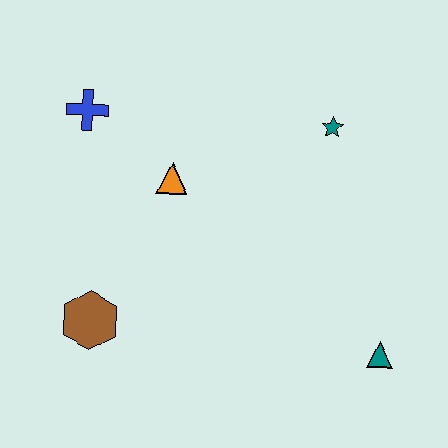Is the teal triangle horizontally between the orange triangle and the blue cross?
No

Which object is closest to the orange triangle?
The blue cross is closest to the orange triangle.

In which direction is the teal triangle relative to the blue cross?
The teal triangle is to the right of the blue cross.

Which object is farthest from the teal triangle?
The blue cross is farthest from the teal triangle.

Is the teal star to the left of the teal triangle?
Yes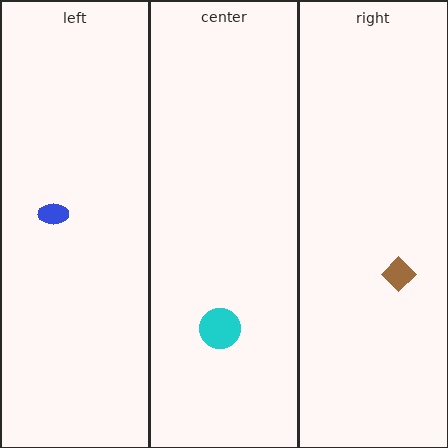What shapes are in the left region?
The blue ellipse.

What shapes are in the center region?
The cyan circle.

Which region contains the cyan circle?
The center region.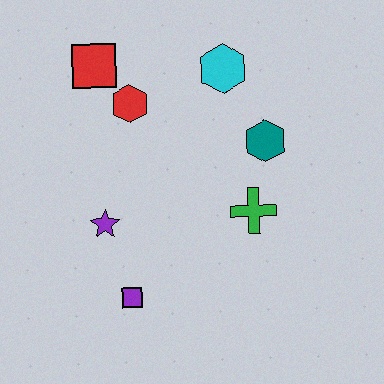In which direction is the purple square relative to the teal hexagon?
The purple square is below the teal hexagon.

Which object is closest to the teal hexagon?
The green cross is closest to the teal hexagon.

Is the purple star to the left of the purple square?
Yes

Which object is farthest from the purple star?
The cyan hexagon is farthest from the purple star.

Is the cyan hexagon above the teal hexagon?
Yes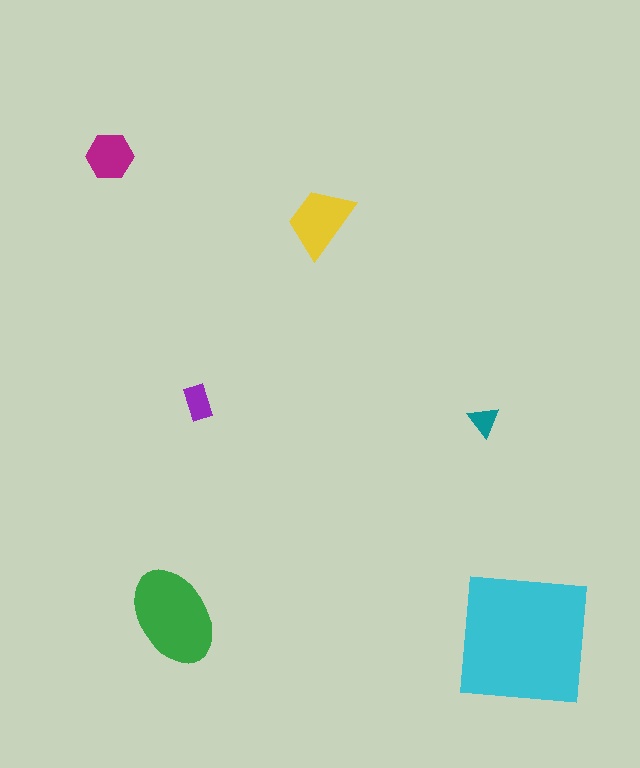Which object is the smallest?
The teal triangle.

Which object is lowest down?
The cyan square is bottommost.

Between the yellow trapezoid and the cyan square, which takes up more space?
The cyan square.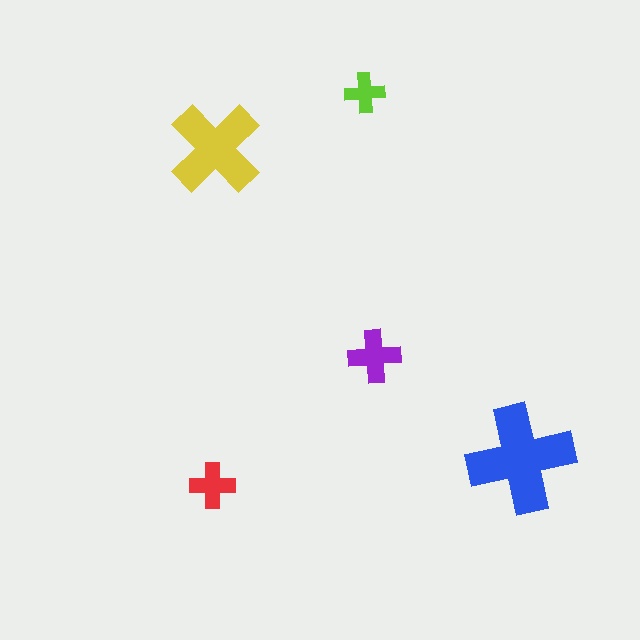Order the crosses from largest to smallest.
the blue one, the yellow one, the purple one, the red one, the lime one.